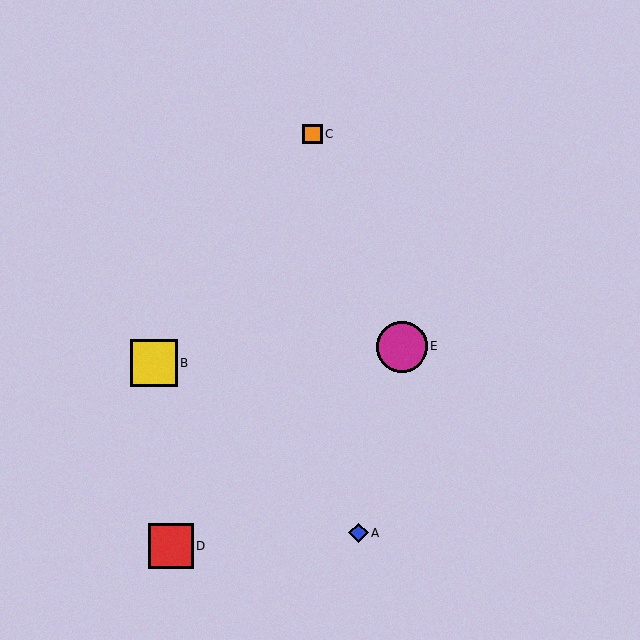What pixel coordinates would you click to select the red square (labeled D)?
Click at (171, 546) to select the red square D.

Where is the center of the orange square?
The center of the orange square is at (313, 134).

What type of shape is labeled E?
Shape E is a magenta circle.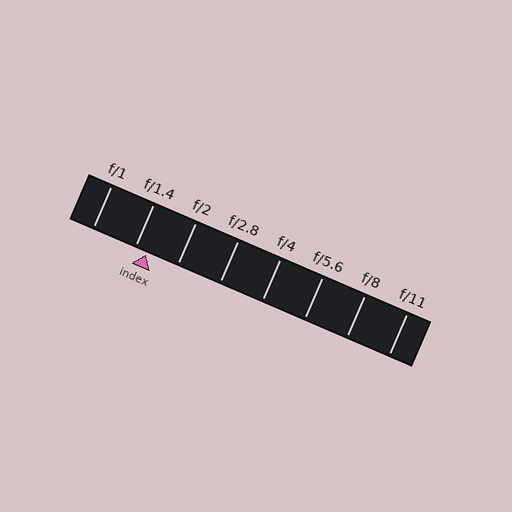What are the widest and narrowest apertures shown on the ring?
The widest aperture shown is f/1 and the narrowest is f/11.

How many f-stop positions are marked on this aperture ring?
There are 8 f-stop positions marked.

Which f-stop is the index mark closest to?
The index mark is closest to f/1.4.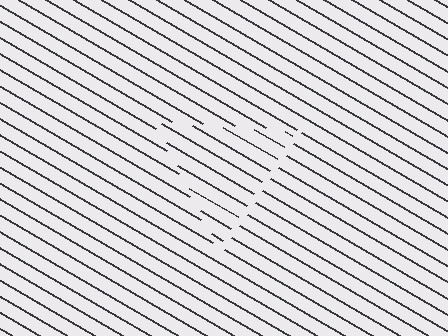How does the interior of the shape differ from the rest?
The interior of the shape contains the same grating, shifted by half a period — the contour is defined by the phase discontinuity where line-ends from the inner and outer gratings abut.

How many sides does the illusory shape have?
3 sides — the line-ends trace a triangle.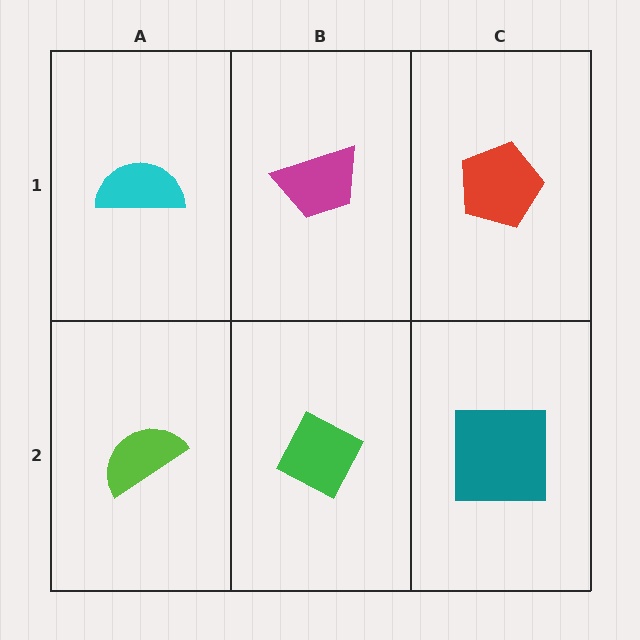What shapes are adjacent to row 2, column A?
A cyan semicircle (row 1, column A), a green diamond (row 2, column B).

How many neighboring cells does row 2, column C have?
2.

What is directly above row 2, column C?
A red pentagon.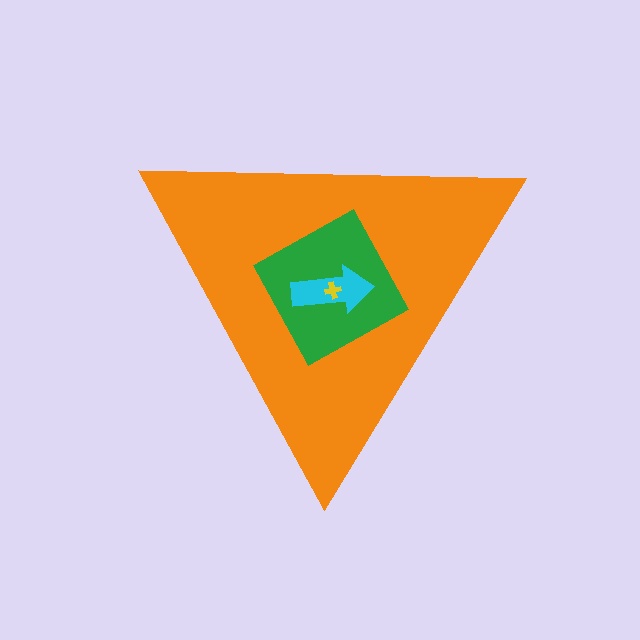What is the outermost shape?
The orange triangle.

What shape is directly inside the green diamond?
The cyan arrow.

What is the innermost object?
The yellow cross.